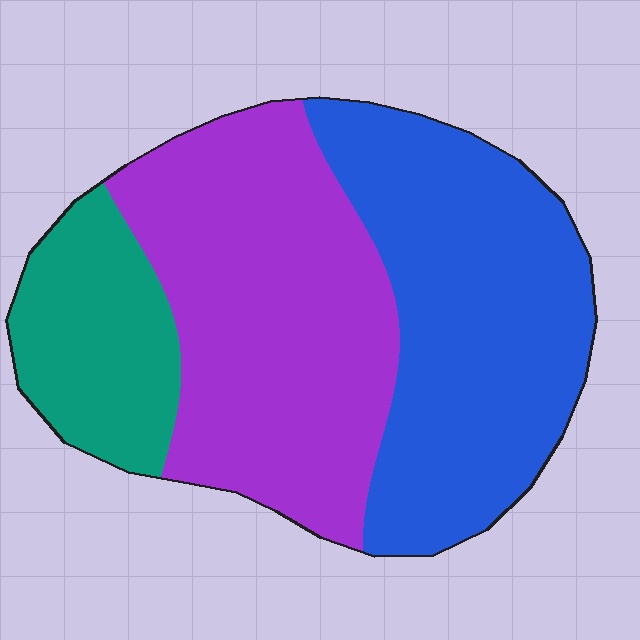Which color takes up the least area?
Teal, at roughly 15%.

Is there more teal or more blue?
Blue.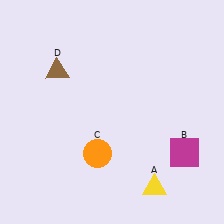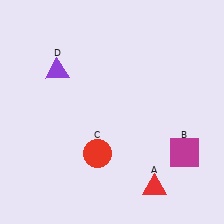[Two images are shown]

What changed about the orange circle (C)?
In Image 1, C is orange. In Image 2, it changed to red.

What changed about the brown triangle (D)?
In Image 1, D is brown. In Image 2, it changed to purple.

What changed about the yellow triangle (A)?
In Image 1, A is yellow. In Image 2, it changed to red.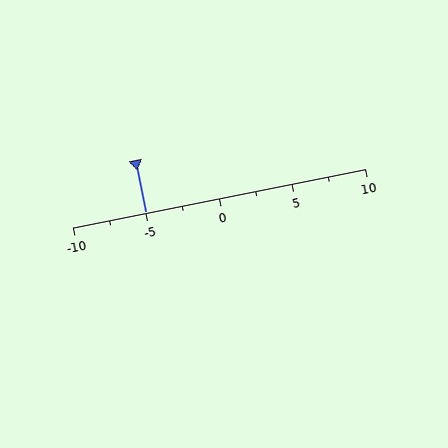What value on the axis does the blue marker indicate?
The marker indicates approximately -5.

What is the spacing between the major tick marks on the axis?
The major ticks are spaced 5 apart.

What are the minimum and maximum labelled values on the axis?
The axis runs from -10 to 10.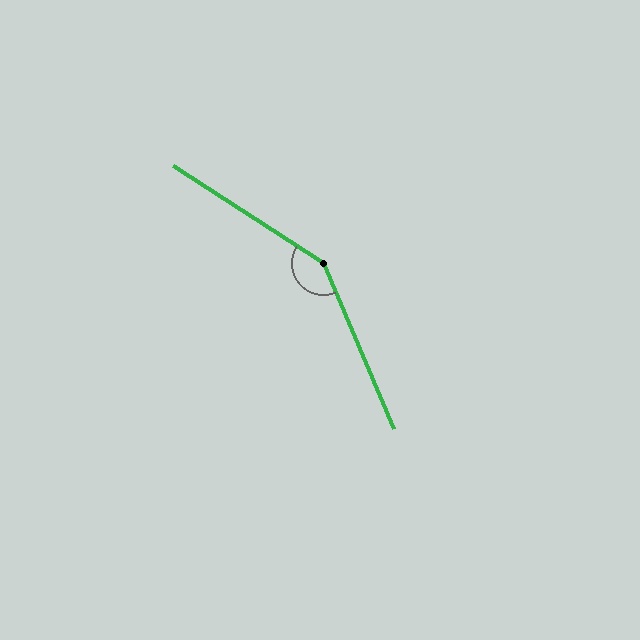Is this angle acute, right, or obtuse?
It is obtuse.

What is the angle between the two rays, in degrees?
Approximately 146 degrees.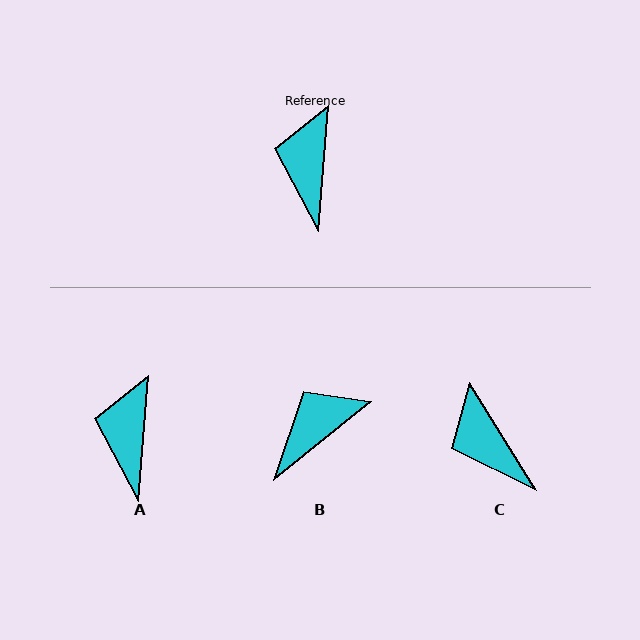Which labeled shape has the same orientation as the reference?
A.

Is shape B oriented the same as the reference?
No, it is off by about 47 degrees.